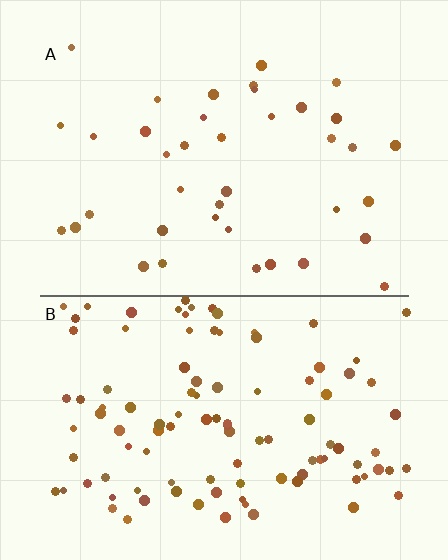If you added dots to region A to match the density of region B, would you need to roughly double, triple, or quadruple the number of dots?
Approximately triple.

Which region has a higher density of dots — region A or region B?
B (the bottom).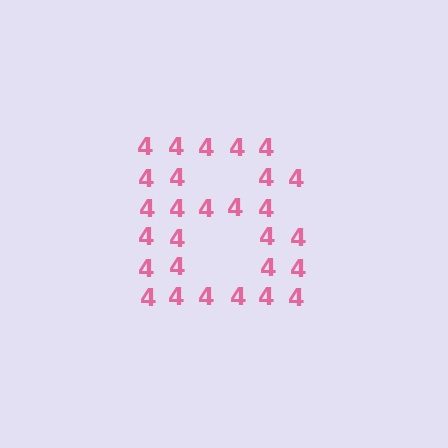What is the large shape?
The large shape is the letter B.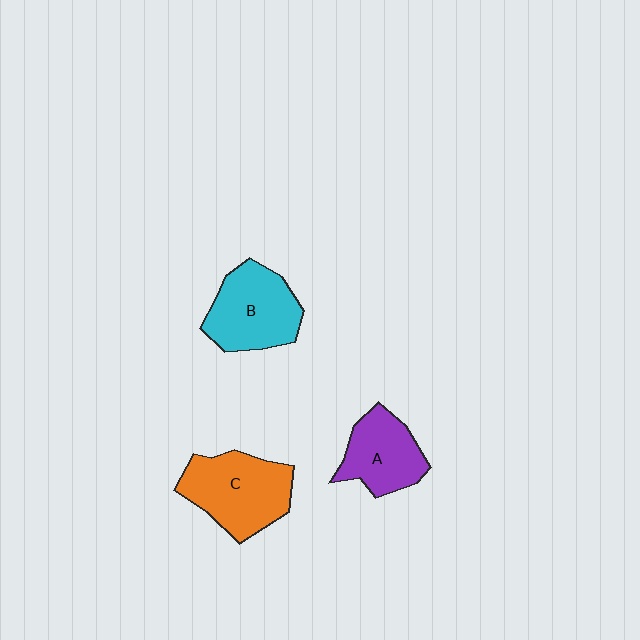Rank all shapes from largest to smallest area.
From largest to smallest: C (orange), B (cyan), A (purple).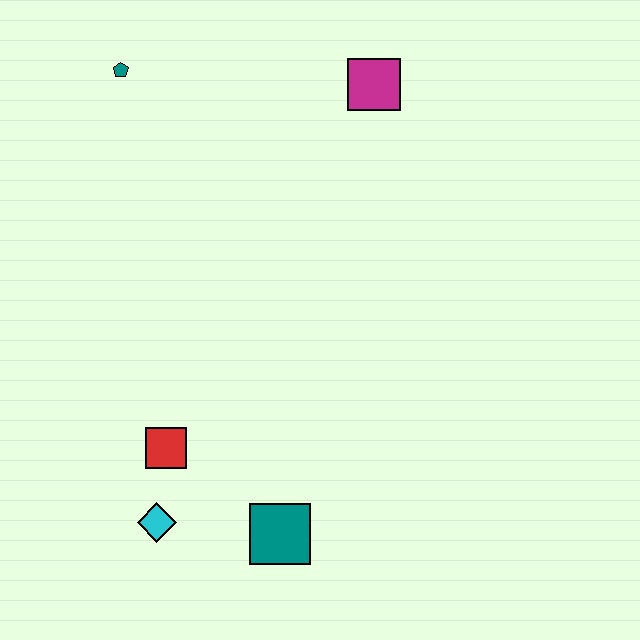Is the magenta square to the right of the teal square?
Yes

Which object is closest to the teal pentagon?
The magenta square is closest to the teal pentagon.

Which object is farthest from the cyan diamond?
The magenta square is farthest from the cyan diamond.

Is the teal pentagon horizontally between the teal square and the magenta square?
No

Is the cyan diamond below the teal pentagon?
Yes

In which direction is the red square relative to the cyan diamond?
The red square is above the cyan diamond.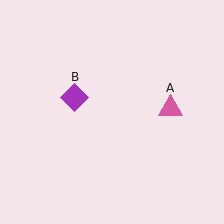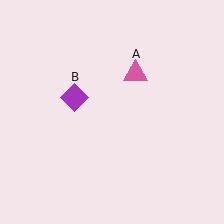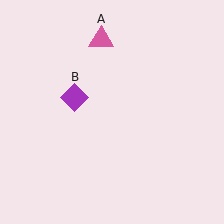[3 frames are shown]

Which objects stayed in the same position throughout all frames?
Purple diamond (object B) remained stationary.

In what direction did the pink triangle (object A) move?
The pink triangle (object A) moved up and to the left.